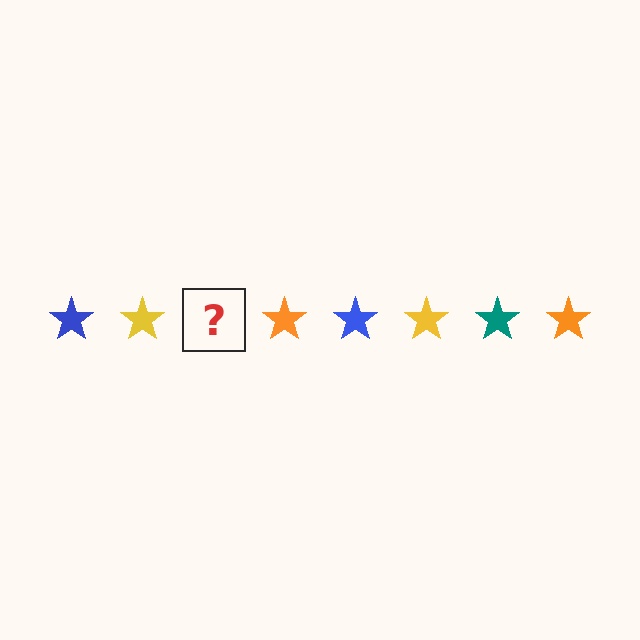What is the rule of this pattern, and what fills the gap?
The rule is that the pattern cycles through blue, yellow, teal, orange stars. The gap should be filled with a teal star.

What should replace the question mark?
The question mark should be replaced with a teal star.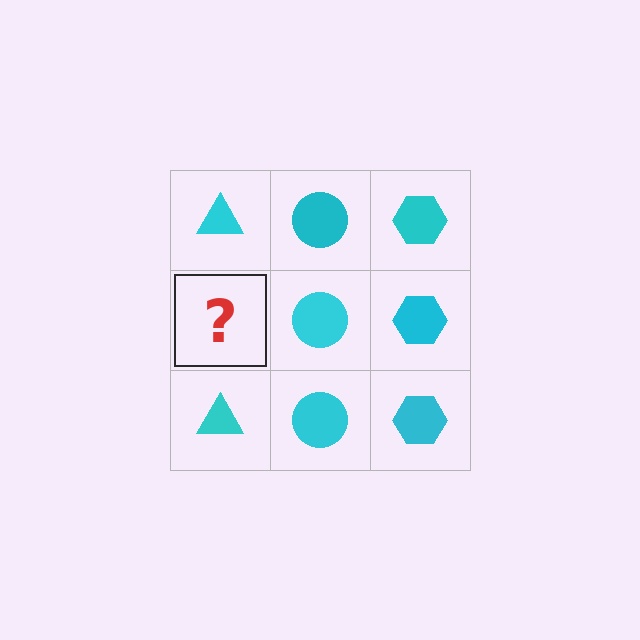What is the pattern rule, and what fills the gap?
The rule is that each column has a consistent shape. The gap should be filled with a cyan triangle.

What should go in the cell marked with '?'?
The missing cell should contain a cyan triangle.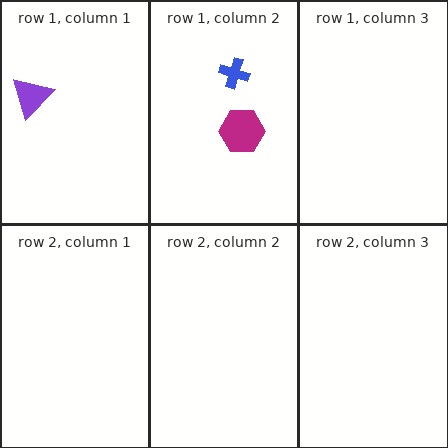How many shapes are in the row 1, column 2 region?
2.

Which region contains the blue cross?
The row 1, column 2 region.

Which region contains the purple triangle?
The row 1, column 1 region.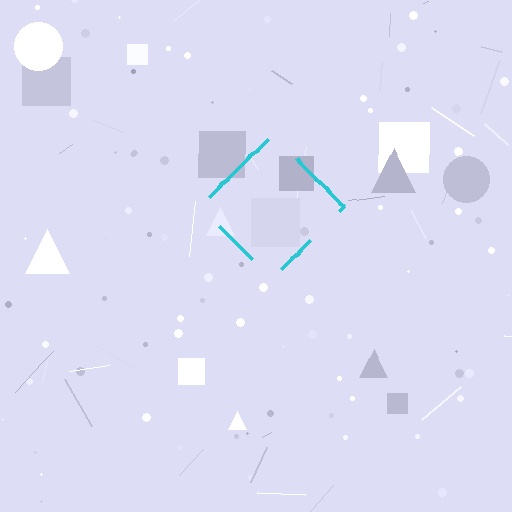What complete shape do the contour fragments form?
The contour fragments form a diamond.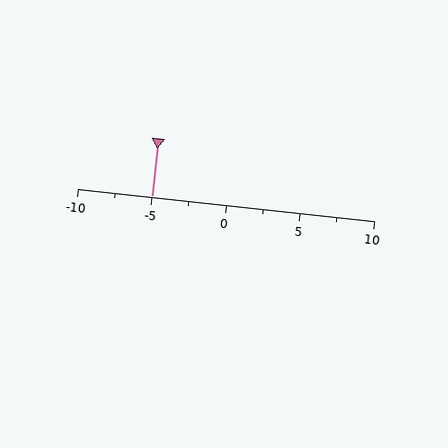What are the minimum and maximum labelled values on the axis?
The axis runs from -10 to 10.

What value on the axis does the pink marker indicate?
The marker indicates approximately -5.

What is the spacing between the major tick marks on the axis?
The major ticks are spaced 5 apart.